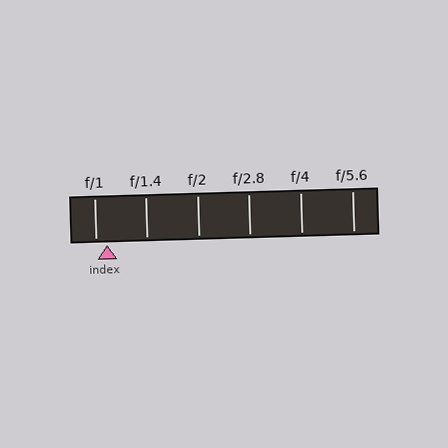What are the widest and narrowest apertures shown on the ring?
The widest aperture shown is f/1 and the narrowest is f/5.6.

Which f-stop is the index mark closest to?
The index mark is closest to f/1.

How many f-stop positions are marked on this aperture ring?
There are 6 f-stop positions marked.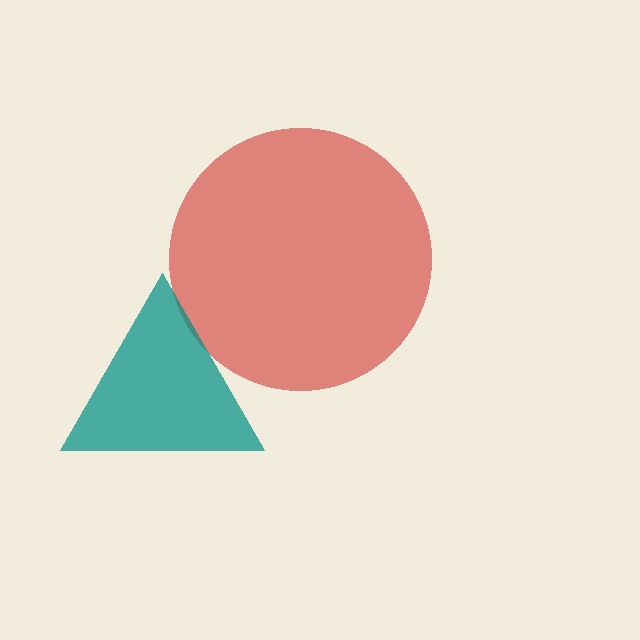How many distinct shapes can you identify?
There are 2 distinct shapes: a red circle, a teal triangle.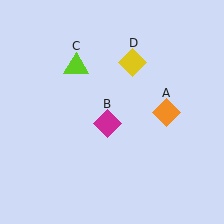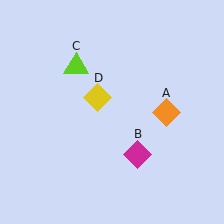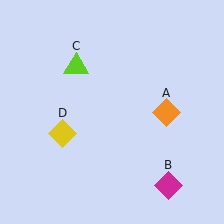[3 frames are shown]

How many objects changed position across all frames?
2 objects changed position: magenta diamond (object B), yellow diamond (object D).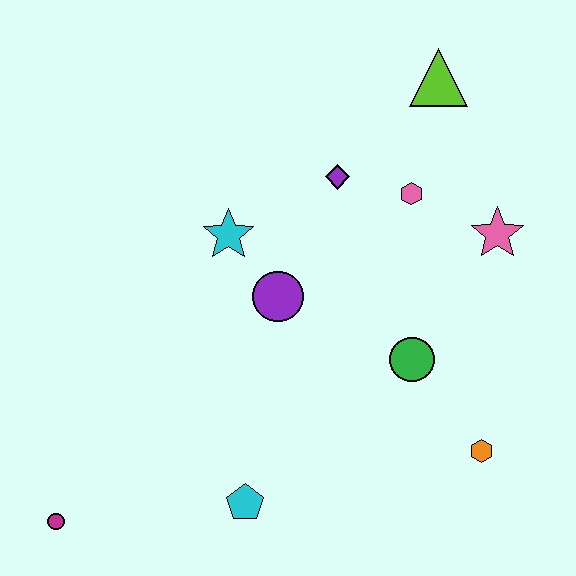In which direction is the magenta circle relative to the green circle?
The magenta circle is to the left of the green circle.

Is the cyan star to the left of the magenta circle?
No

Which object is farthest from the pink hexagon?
The magenta circle is farthest from the pink hexagon.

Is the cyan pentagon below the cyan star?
Yes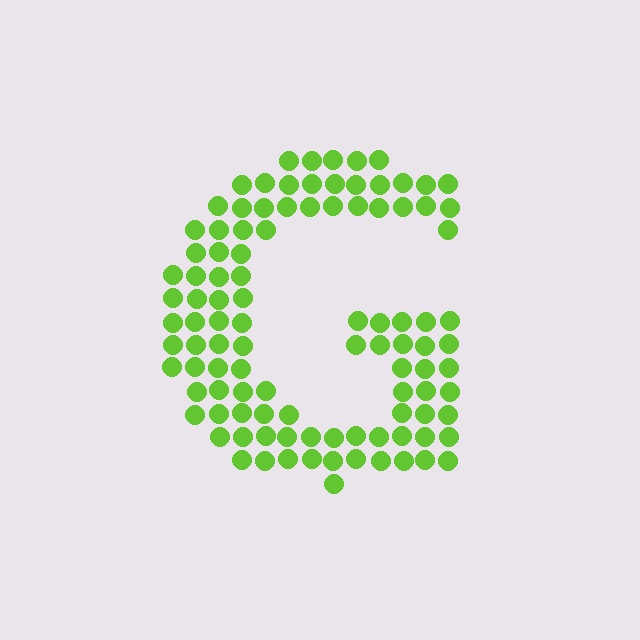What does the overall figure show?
The overall figure shows the letter G.